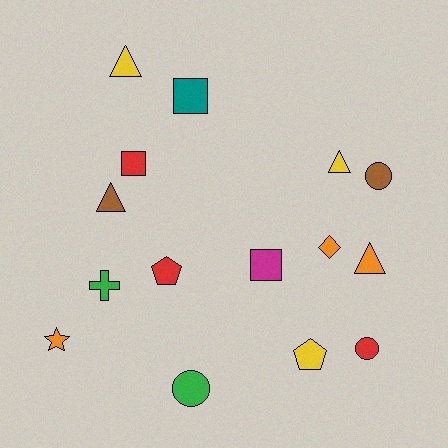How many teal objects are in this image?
There is 1 teal object.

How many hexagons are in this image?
There are no hexagons.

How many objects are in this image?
There are 15 objects.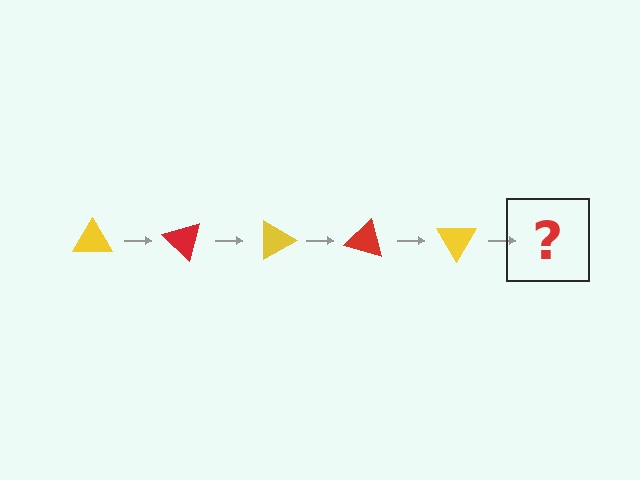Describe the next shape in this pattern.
It should be a red triangle, rotated 225 degrees from the start.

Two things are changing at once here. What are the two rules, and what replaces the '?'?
The two rules are that it rotates 45 degrees each step and the color cycles through yellow and red. The '?' should be a red triangle, rotated 225 degrees from the start.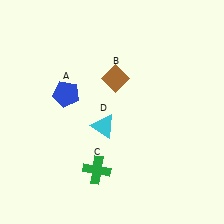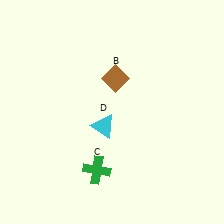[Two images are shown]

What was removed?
The blue pentagon (A) was removed in Image 2.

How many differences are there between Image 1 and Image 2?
There is 1 difference between the two images.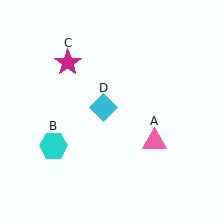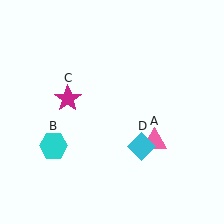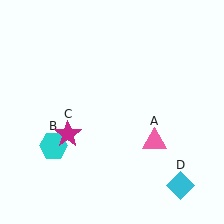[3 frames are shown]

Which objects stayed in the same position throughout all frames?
Pink triangle (object A) and cyan hexagon (object B) remained stationary.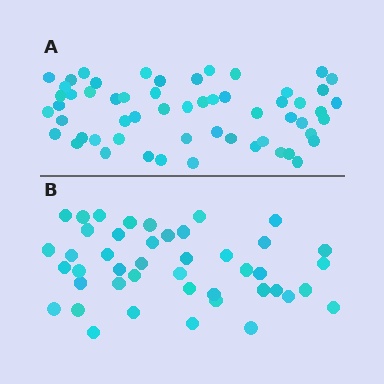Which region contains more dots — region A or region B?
Region A (the top region) has more dots.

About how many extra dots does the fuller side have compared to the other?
Region A has approximately 15 more dots than region B.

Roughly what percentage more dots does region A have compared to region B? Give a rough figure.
About 30% more.